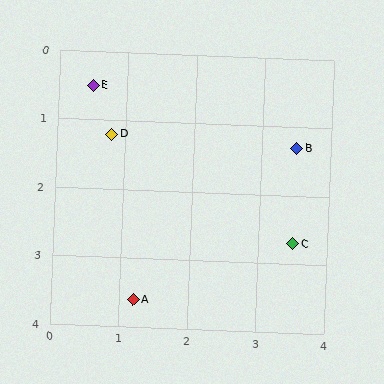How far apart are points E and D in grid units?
Points E and D are about 0.8 grid units apart.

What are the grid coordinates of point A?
Point A is at approximately (1.2, 3.6).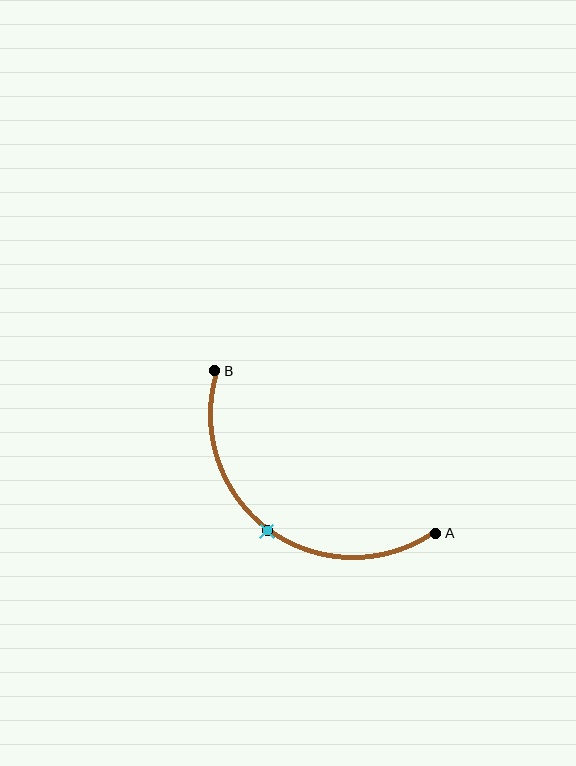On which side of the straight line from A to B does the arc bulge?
The arc bulges below and to the left of the straight line connecting A and B.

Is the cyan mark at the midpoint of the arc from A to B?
Yes. The cyan mark lies on the arc at equal arc-length from both A and B — it is the arc midpoint.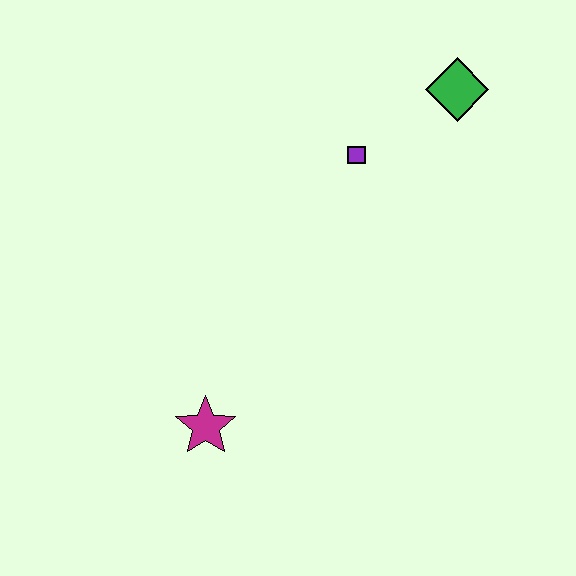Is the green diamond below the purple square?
No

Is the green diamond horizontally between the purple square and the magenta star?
No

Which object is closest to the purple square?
The green diamond is closest to the purple square.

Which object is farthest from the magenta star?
The green diamond is farthest from the magenta star.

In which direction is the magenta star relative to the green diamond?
The magenta star is below the green diamond.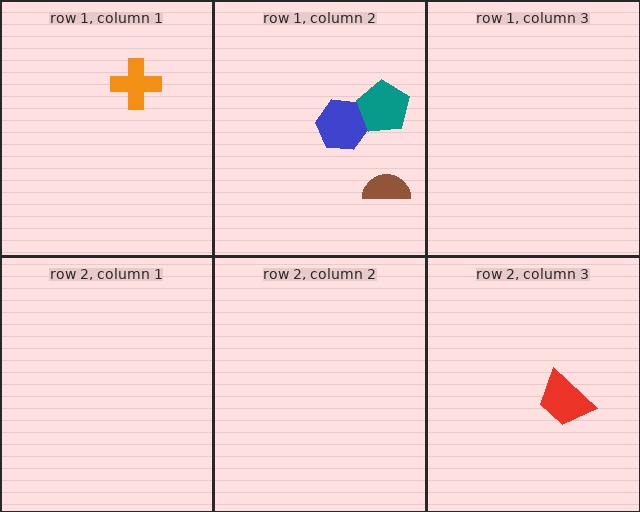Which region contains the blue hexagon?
The row 1, column 2 region.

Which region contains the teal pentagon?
The row 1, column 2 region.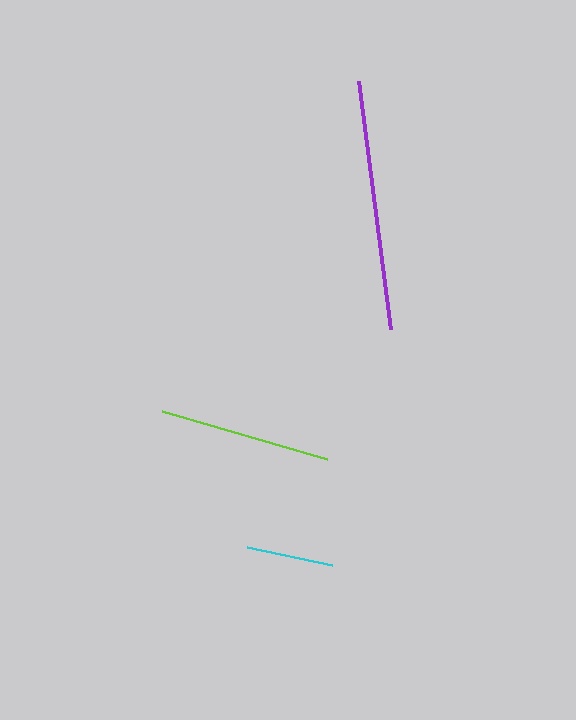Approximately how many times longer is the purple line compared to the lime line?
The purple line is approximately 1.5 times the length of the lime line.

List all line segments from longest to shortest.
From longest to shortest: purple, lime, cyan.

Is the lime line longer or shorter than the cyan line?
The lime line is longer than the cyan line.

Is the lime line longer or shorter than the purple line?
The purple line is longer than the lime line.